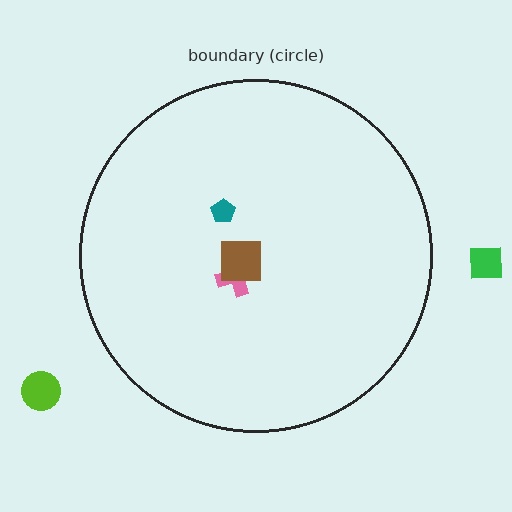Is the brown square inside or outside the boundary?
Inside.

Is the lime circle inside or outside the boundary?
Outside.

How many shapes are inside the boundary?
3 inside, 2 outside.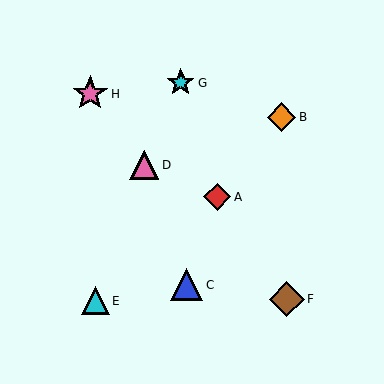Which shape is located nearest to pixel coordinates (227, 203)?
The red diamond (labeled A) at (217, 197) is nearest to that location.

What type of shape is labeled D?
Shape D is a pink triangle.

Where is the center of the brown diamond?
The center of the brown diamond is at (287, 299).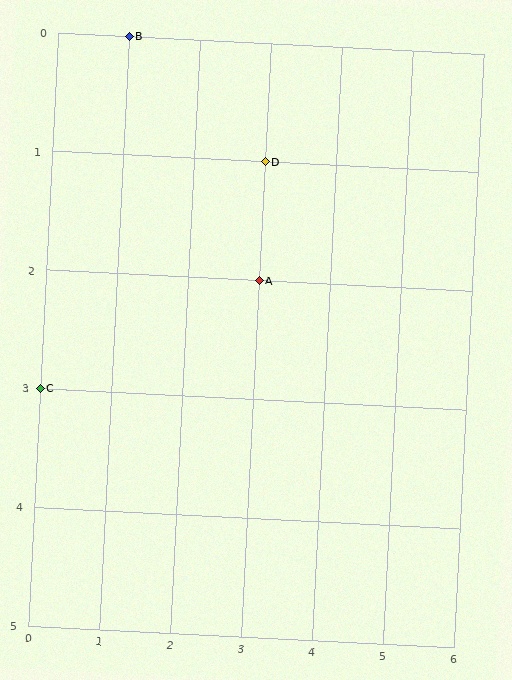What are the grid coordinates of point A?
Point A is at grid coordinates (3, 2).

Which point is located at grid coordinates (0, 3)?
Point C is at (0, 3).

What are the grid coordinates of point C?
Point C is at grid coordinates (0, 3).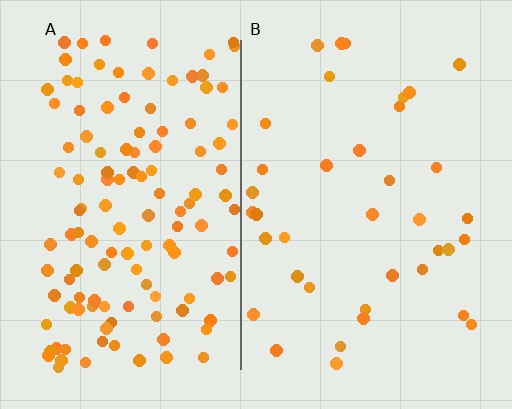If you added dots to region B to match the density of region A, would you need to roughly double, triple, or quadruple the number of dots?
Approximately triple.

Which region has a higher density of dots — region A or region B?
A (the left).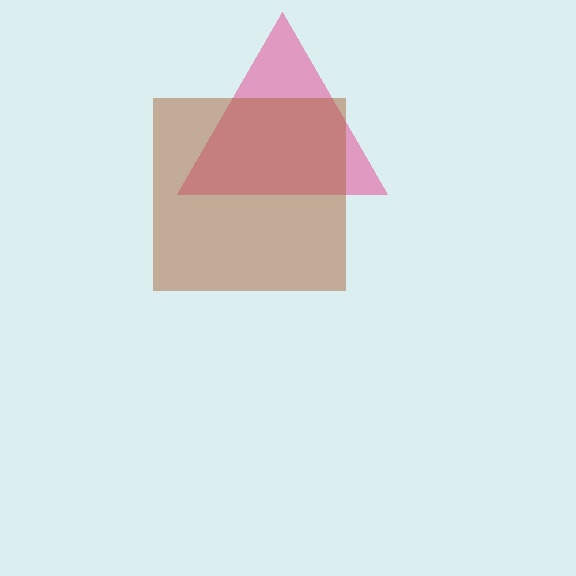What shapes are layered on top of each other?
The layered shapes are: a pink triangle, a brown square.